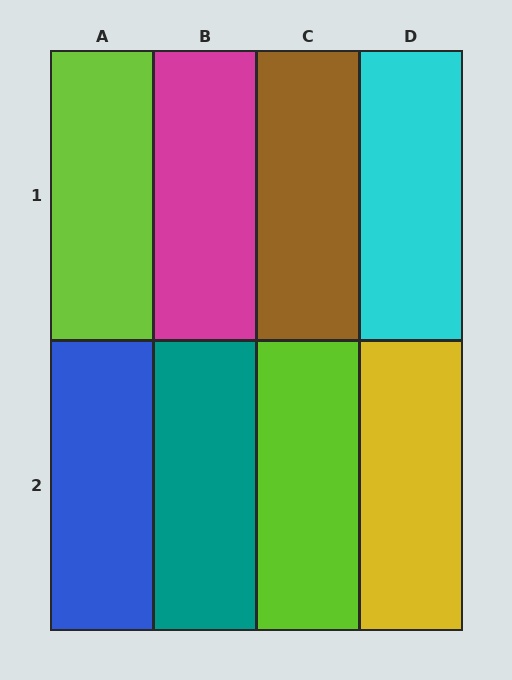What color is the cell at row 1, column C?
Brown.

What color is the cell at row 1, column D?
Cyan.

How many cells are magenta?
1 cell is magenta.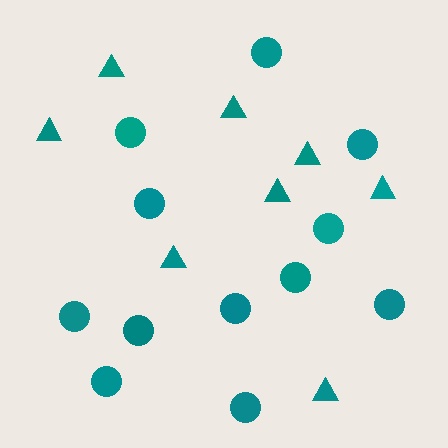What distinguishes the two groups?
There are 2 groups: one group of circles (12) and one group of triangles (8).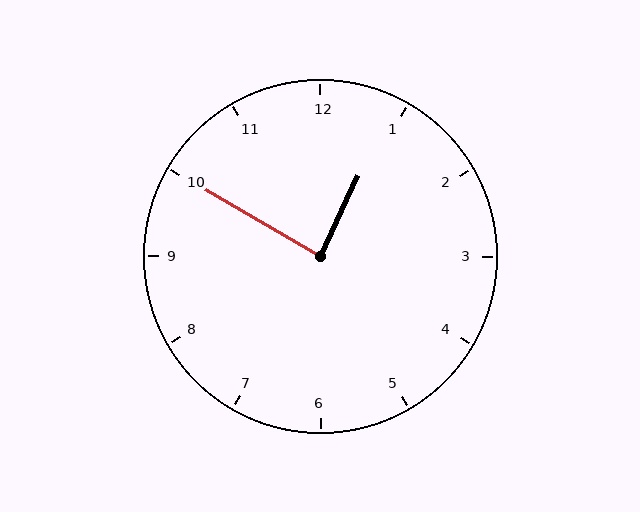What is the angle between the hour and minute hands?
Approximately 85 degrees.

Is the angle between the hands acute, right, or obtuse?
It is right.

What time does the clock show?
12:50.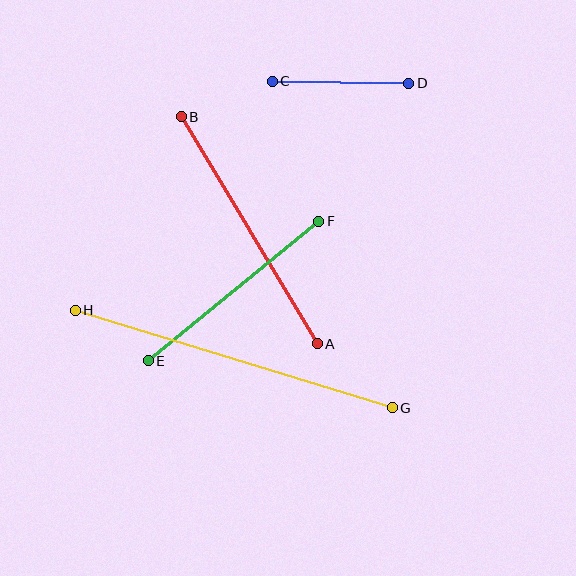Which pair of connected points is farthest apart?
Points G and H are farthest apart.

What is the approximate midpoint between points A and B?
The midpoint is at approximately (249, 230) pixels.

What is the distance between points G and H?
The distance is approximately 332 pixels.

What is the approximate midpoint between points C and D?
The midpoint is at approximately (341, 82) pixels.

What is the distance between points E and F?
The distance is approximately 220 pixels.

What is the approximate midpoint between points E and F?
The midpoint is at approximately (233, 291) pixels.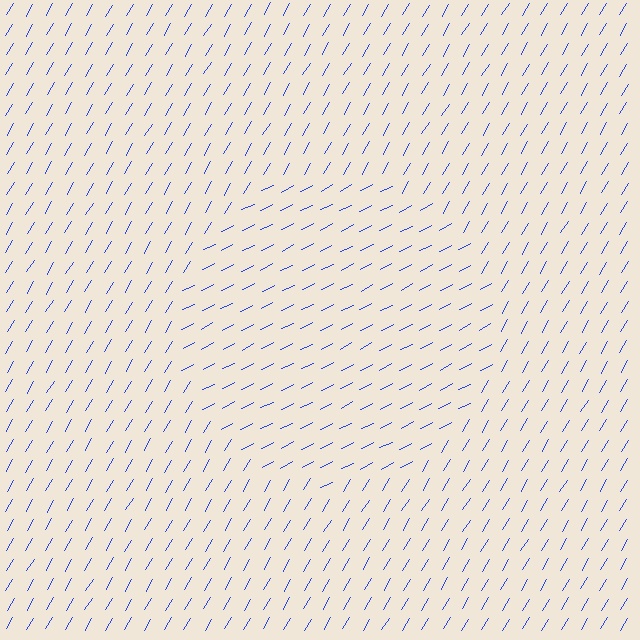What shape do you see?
I see a circle.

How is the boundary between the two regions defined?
The boundary is defined purely by a change in line orientation (approximately 33 degrees difference). All lines are the same color and thickness.